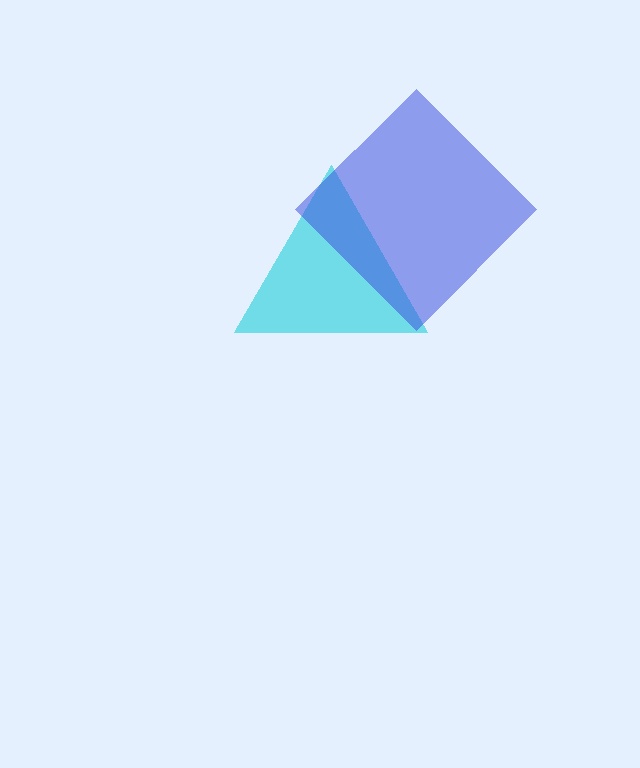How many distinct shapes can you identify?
There are 2 distinct shapes: a cyan triangle, a blue diamond.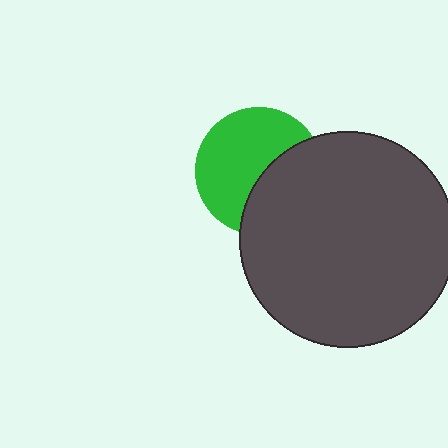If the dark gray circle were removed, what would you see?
You would see the complete green circle.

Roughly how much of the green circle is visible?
About half of it is visible (roughly 60%).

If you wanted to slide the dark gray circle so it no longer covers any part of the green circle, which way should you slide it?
Slide it right — that is the most direct way to separate the two shapes.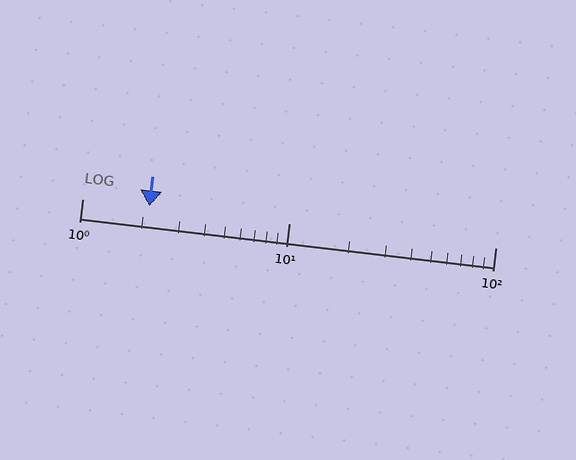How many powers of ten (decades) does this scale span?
The scale spans 2 decades, from 1 to 100.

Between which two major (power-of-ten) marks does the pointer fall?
The pointer is between 1 and 10.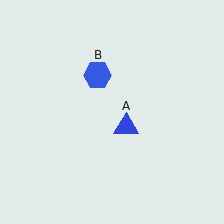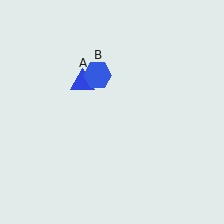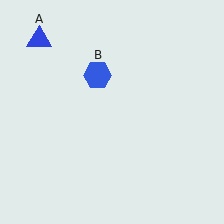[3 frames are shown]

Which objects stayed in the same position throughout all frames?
Blue hexagon (object B) remained stationary.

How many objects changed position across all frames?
1 object changed position: blue triangle (object A).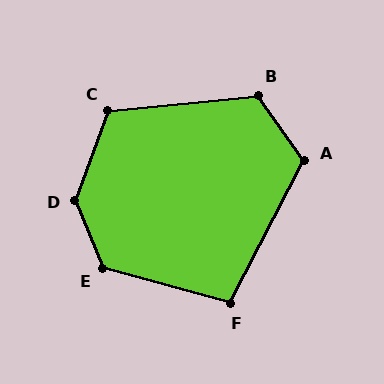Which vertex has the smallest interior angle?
F, at approximately 102 degrees.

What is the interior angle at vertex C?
Approximately 116 degrees (obtuse).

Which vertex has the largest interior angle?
D, at approximately 138 degrees.